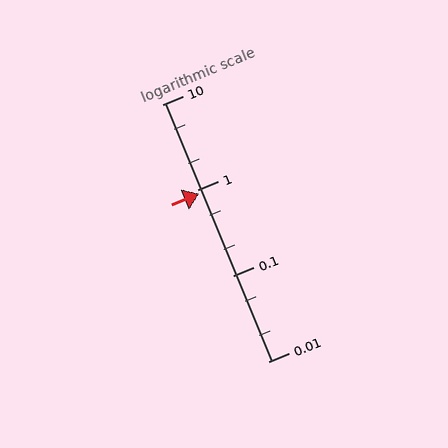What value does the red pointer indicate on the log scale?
The pointer indicates approximately 0.91.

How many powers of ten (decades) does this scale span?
The scale spans 3 decades, from 0.01 to 10.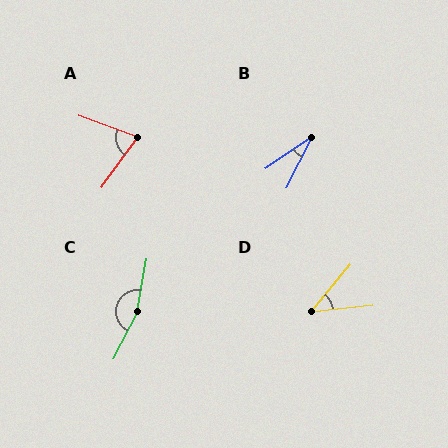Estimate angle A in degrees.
Approximately 74 degrees.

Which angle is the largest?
C, at approximately 162 degrees.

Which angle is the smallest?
B, at approximately 29 degrees.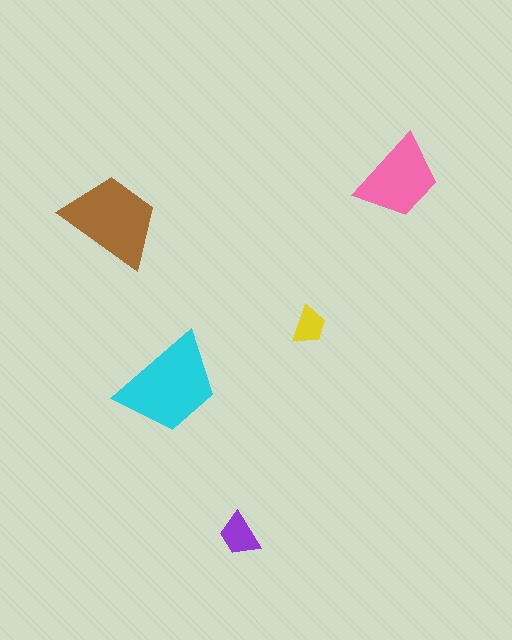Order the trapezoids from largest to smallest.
the cyan one, the brown one, the pink one, the purple one, the yellow one.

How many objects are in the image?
There are 5 objects in the image.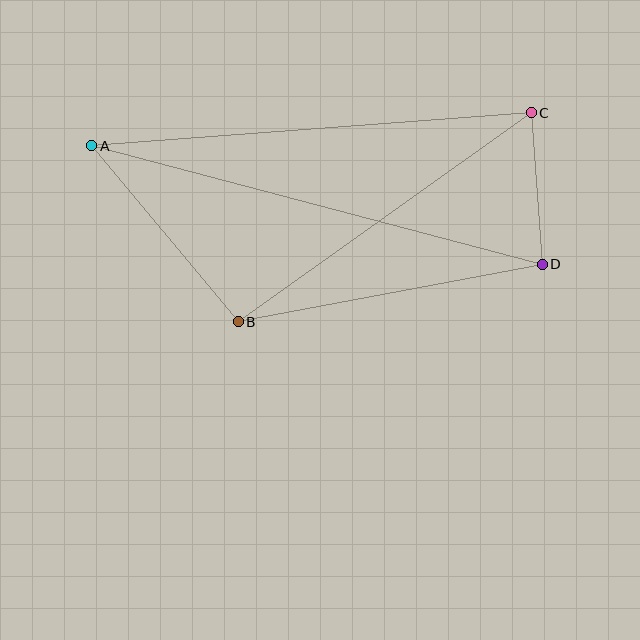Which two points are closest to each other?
Points C and D are closest to each other.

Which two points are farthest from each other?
Points A and D are farthest from each other.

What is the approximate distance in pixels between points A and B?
The distance between A and B is approximately 229 pixels.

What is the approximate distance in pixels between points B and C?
The distance between B and C is approximately 360 pixels.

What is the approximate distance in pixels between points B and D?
The distance between B and D is approximately 309 pixels.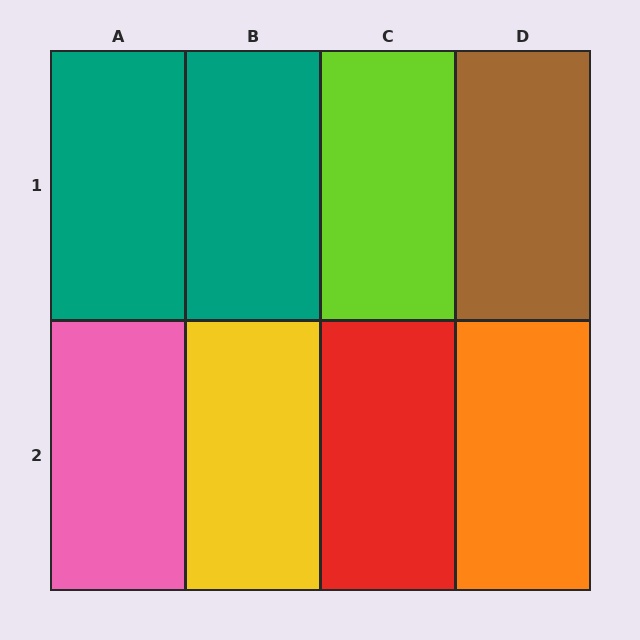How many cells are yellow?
1 cell is yellow.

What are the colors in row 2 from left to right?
Pink, yellow, red, orange.